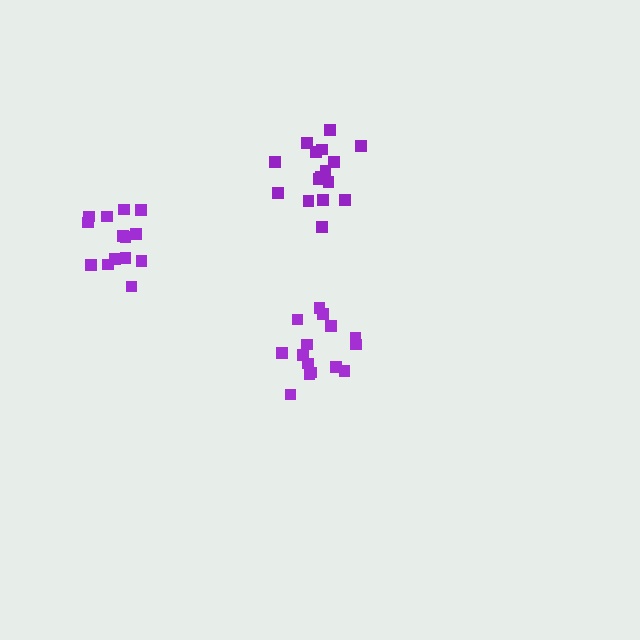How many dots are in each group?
Group 1: 15 dots, Group 2: 16 dots, Group 3: 14 dots (45 total).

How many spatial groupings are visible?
There are 3 spatial groupings.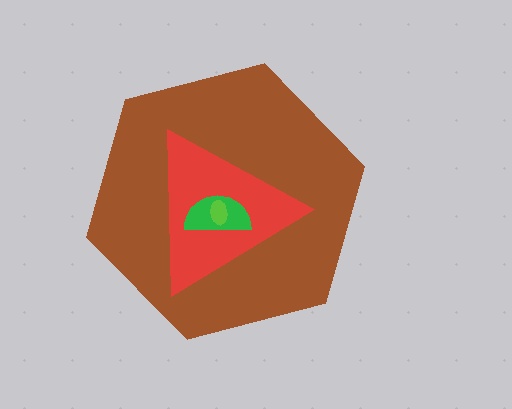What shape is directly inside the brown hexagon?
The red triangle.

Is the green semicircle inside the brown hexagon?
Yes.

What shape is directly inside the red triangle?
The green semicircle.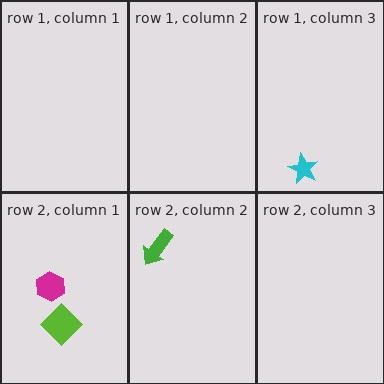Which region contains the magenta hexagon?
The row 2, column 1 region.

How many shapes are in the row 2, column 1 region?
2.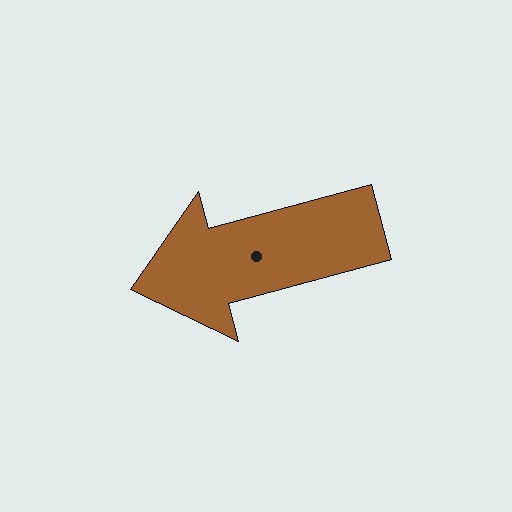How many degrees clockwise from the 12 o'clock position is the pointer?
Approximately 255 degrees.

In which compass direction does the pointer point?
West.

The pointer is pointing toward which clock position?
Roughly 8 o'clock.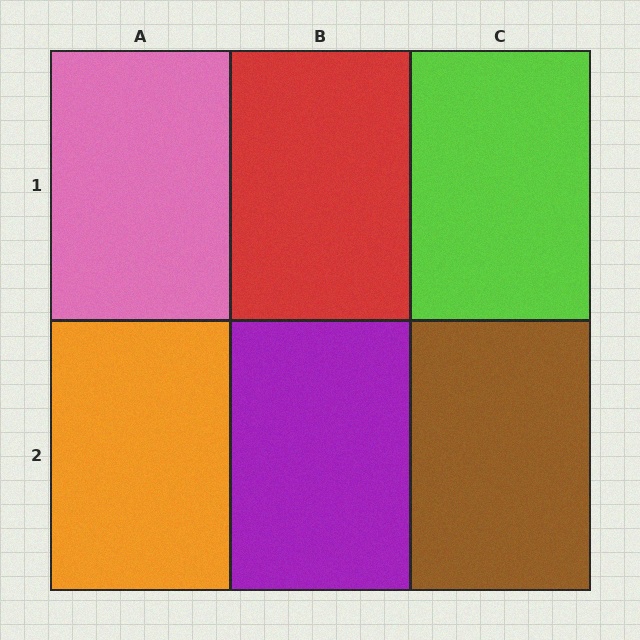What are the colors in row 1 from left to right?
Pink, red, lime.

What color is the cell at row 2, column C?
Brown.